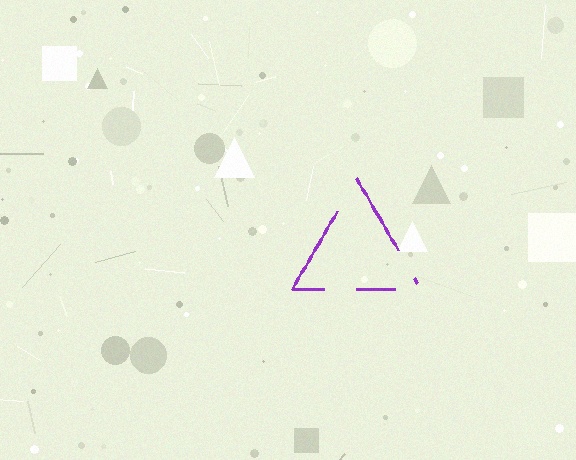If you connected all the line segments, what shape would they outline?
They would outline a triangle.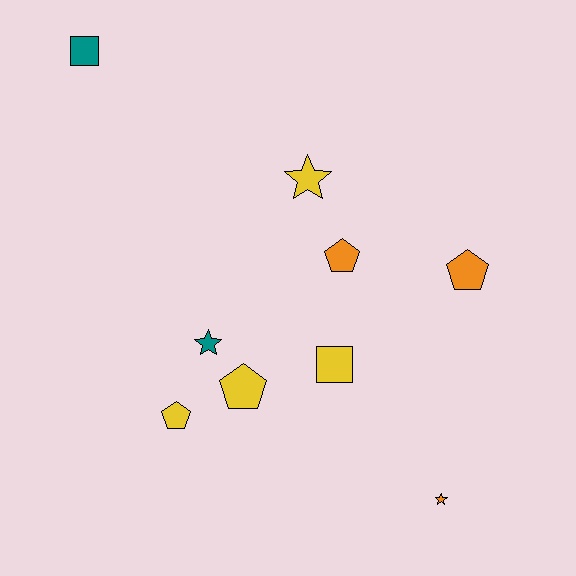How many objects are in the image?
There are 9 objects.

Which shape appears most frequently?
Pentagon, with 4 objects.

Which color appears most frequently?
Yellow, with 4 objects.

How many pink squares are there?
There are no pink squares.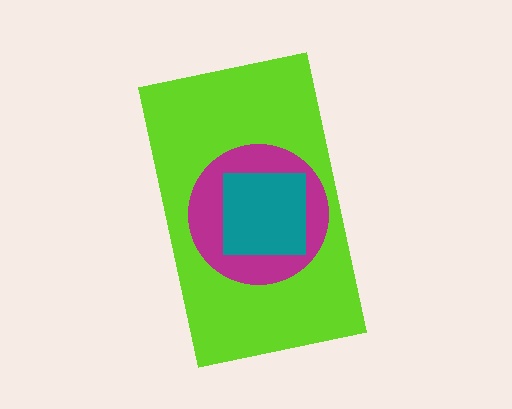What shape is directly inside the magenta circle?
The teal square.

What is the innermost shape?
The teal square.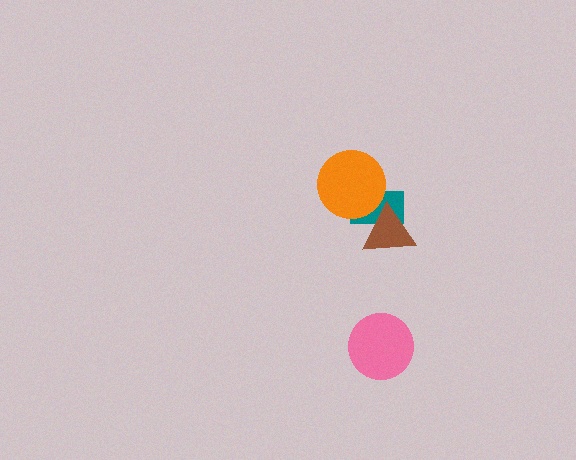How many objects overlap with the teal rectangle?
2 objects overlap with the teal rectangle.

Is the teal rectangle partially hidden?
Yes, it is partially covered by another shape.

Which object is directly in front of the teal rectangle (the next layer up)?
The brown triangle is directly in front of the teal rectangle.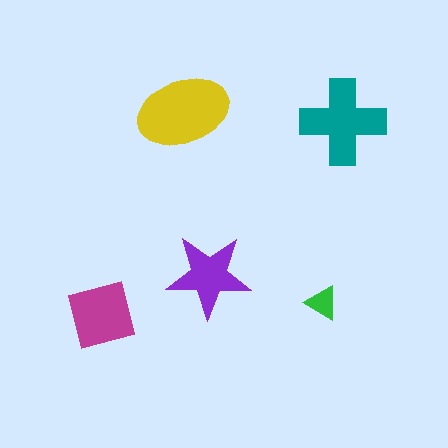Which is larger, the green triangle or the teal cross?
The teal cross.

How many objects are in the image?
There are 5 objects in the image.